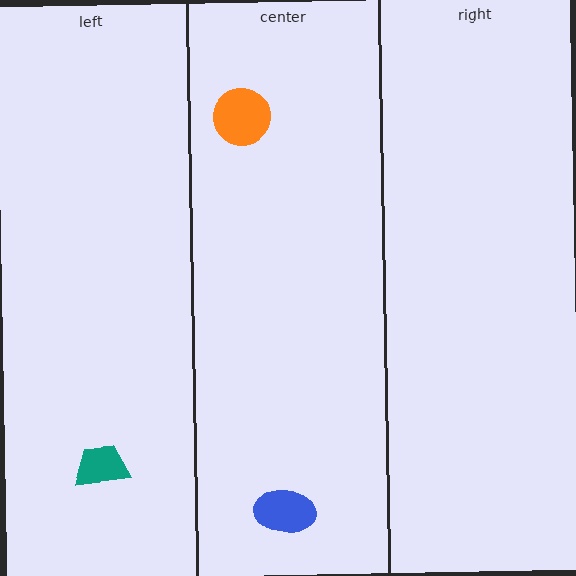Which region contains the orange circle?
The center region.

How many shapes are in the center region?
2.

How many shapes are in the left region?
1.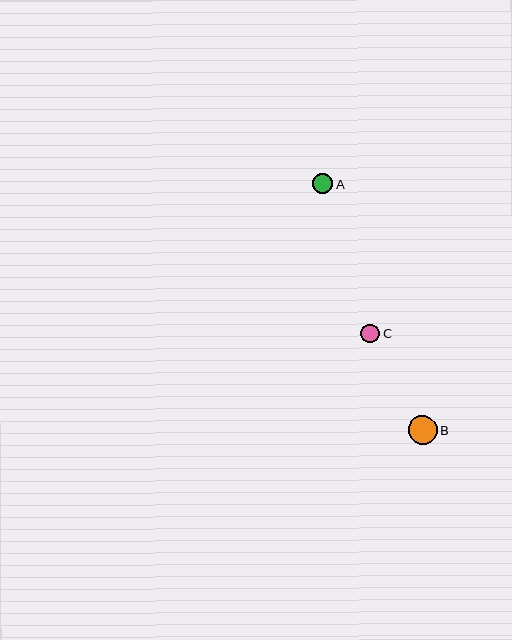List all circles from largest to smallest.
From largest to smallest: B, A, C.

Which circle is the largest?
Circle B is the largest with a size of approximately 29 pixels.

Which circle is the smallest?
Circle C is the smallest with a size of approximately 19 pixels.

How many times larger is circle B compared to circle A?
Circle B is approximately 1.4 times the size of circle A.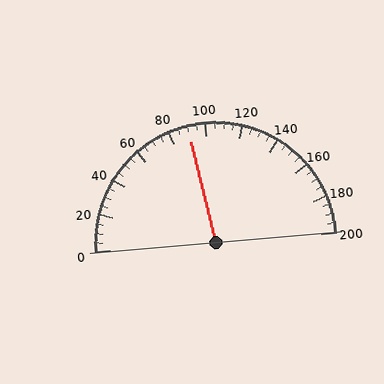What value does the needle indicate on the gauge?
The needle indicates approximately 90.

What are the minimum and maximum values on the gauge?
The gauge ranges from 0 to 200.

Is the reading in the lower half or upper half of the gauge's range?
The reading is in the lower half of the range (0 to 200).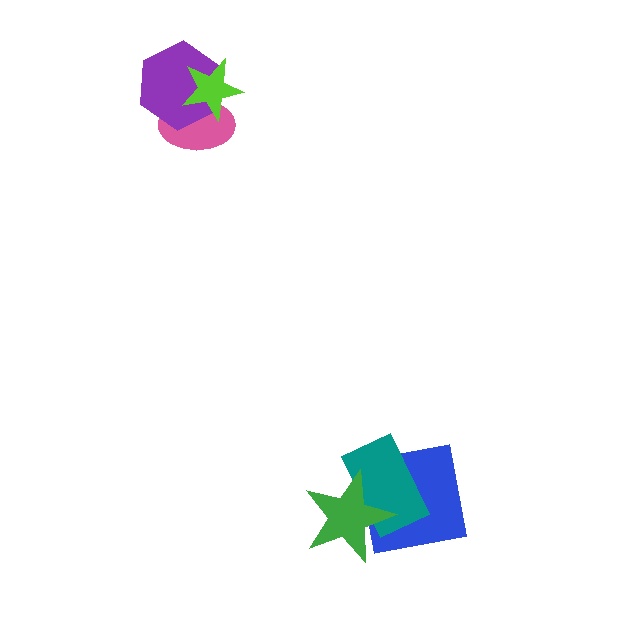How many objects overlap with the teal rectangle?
2 objects overlap with the teal rectangle.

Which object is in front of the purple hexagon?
The lime star is in front of the purple hexagon.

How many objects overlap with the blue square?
2 objects overlap with the blue square.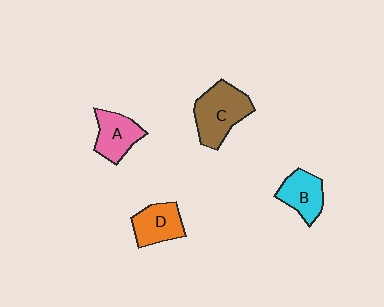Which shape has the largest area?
Shape C (brown).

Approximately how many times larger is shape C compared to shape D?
Approximately 1.5 times.